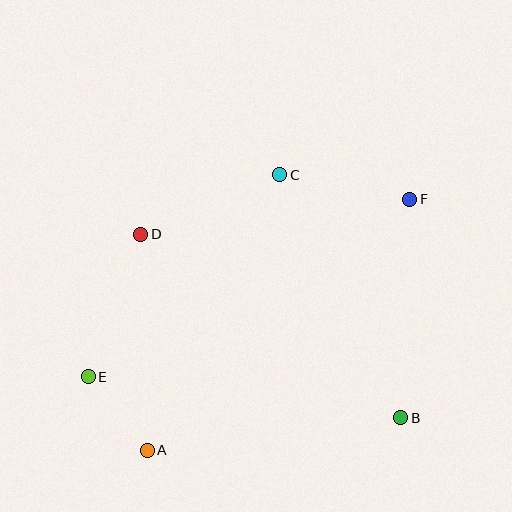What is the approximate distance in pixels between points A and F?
The distance between A and F is approximately 363 pixels.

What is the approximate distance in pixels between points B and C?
The distance between B and C is approximately 271 pixels.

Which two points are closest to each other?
Points A and E are closest to each other.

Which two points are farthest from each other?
Points E and F are farthest from each other.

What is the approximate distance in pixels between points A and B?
The distance between A and B is approximately 256 pixels.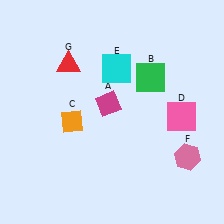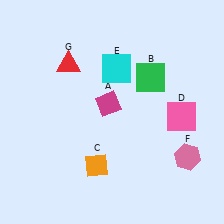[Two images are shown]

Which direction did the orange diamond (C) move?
The orange diamond (C) moved down.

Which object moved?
The orange diamond (C) moved down.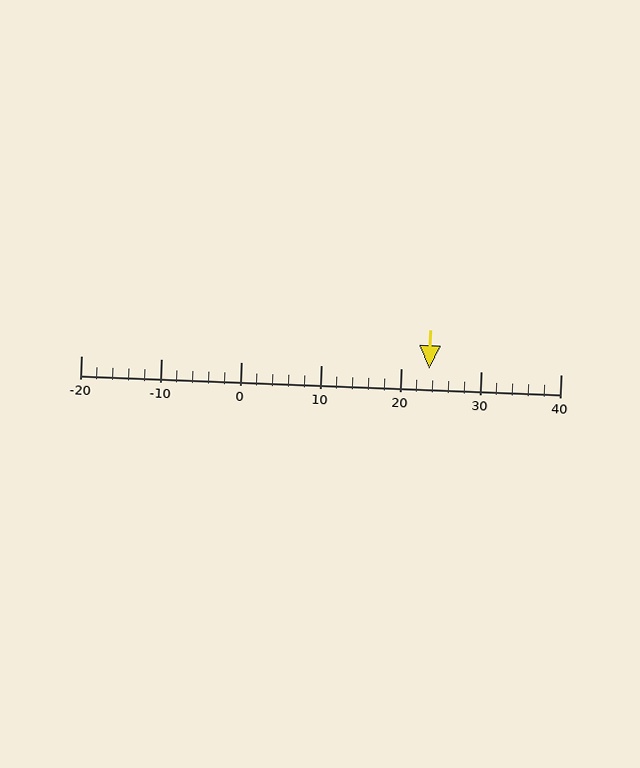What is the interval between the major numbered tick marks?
The major tick marks are spaced 10 units apart.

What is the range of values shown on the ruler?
The ruler shows values from -20 to 40.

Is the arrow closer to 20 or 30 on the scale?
The arrow is closer to 20.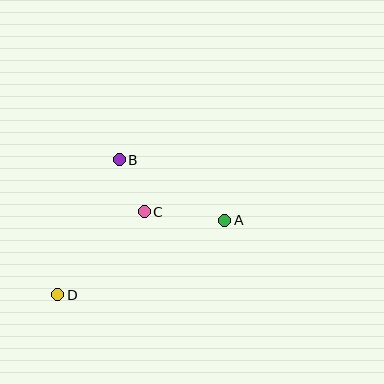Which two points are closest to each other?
Points B and C are closest to each other.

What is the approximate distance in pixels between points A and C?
The distance between A and C is approximately 81 pixels.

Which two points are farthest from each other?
Points A and D are farthest from each other.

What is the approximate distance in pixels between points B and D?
The distance between B and D is approximately 148 pixels.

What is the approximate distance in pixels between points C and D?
The distance between C and D is approximately 120 pixels.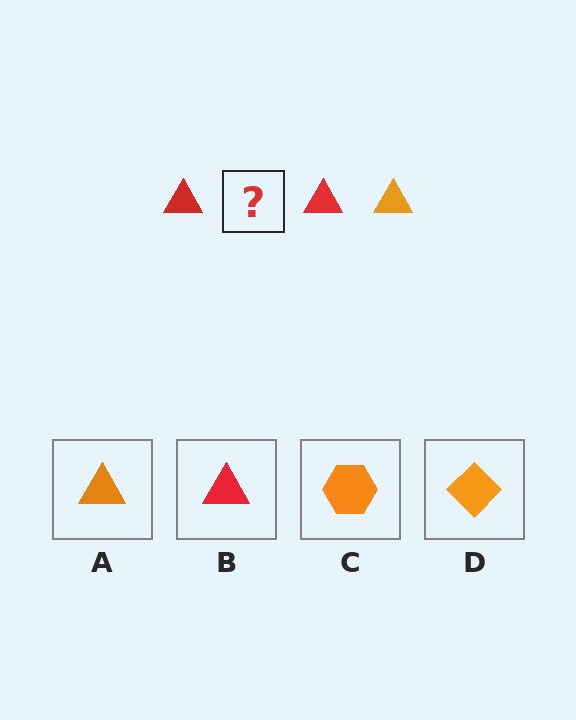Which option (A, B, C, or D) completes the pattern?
A.